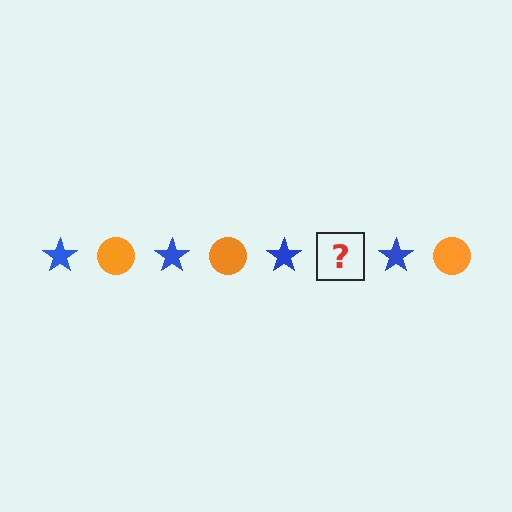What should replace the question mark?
The question mark should be replaced with an orange circle.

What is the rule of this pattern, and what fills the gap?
The rule is that the pattern alternates between blue star and orange circle. The gap should be filled with an orange circle.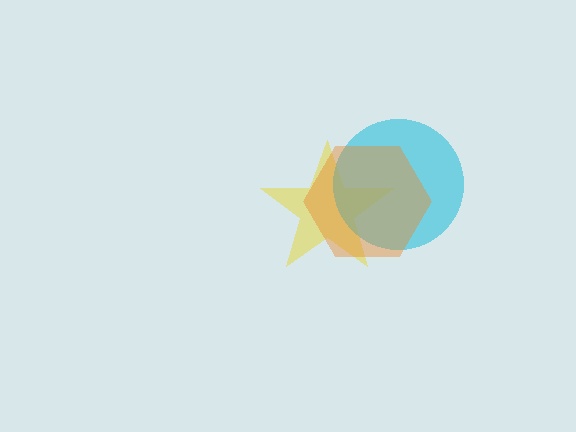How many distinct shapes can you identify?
There are 3 distinct shapes: a yellow star, a cyan circle, an orange hexagon.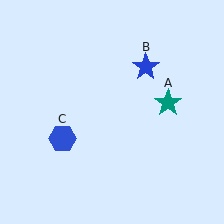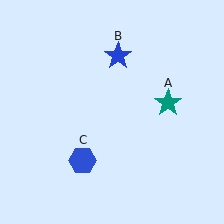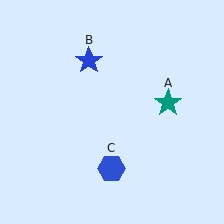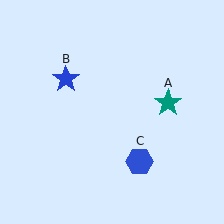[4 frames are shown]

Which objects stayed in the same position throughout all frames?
Teal star (object A) remained stationary.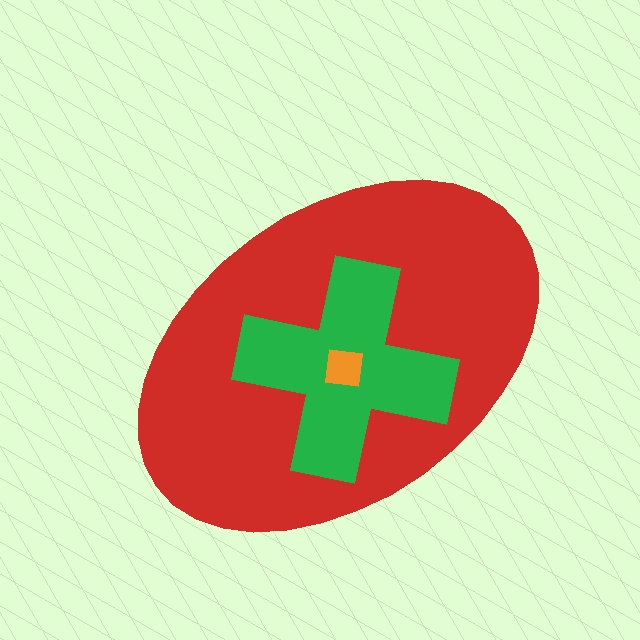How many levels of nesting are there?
3.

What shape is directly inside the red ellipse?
The green cross.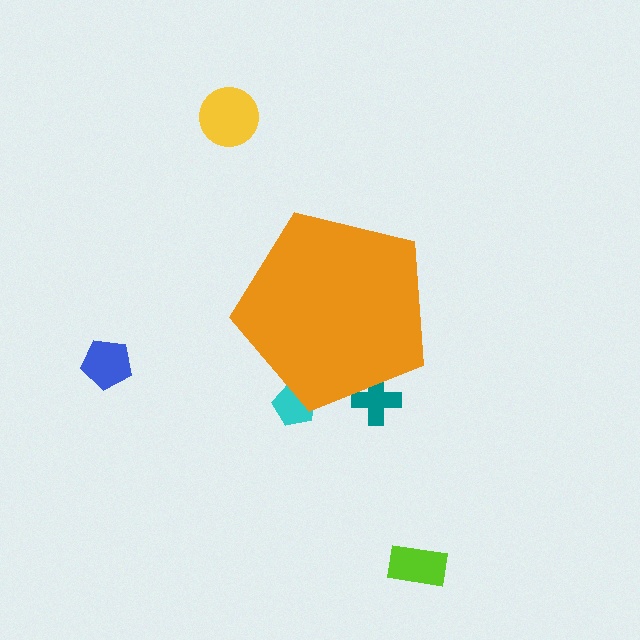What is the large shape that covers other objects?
An orange pentagon.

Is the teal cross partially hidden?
Yes, the teal cross is partially hidden behind the orange pentagon.